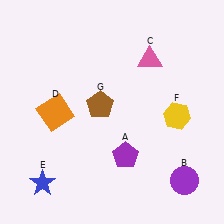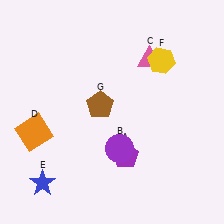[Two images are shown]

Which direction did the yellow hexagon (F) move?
The yellow hexagon (F) moved up.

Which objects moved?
The objects that moved are: the purple circle (B), the orange square (D), the yellow hexagon (F).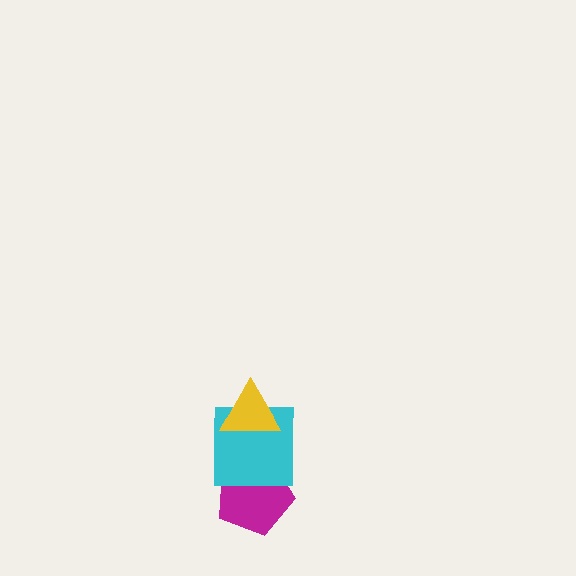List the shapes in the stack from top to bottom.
From top to bottom: the yellow triangle, the cyan square, the magenta pentagon.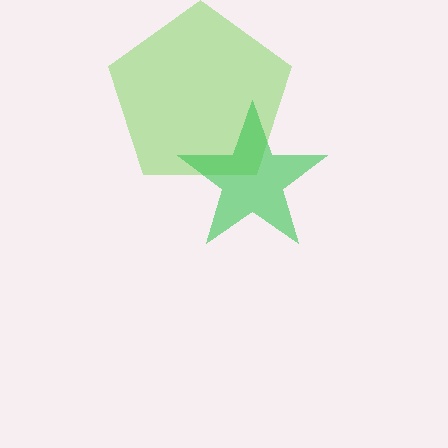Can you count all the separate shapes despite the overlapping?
Yes, there are 2 separate shapes.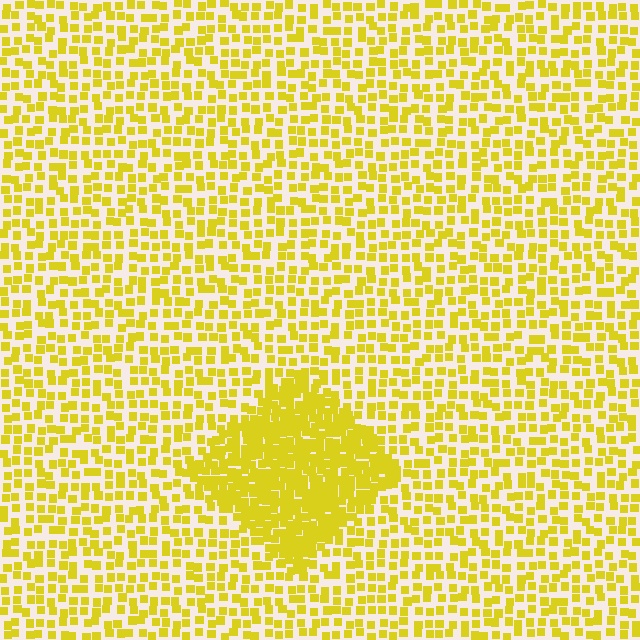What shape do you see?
I see a diamond.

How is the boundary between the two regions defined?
The boundary is defined by a change in element density (approximately 2.3x ratio). All elements are the same color, size, and shape.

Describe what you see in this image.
The image contains small yellow elements arranged at two different densities. A diamond-shaped region is visible where the elements are more densely packed than the surrounding area.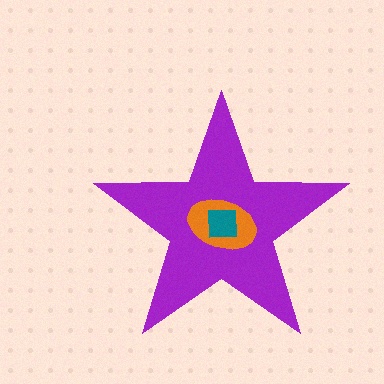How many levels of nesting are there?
3.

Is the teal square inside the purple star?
Yes.